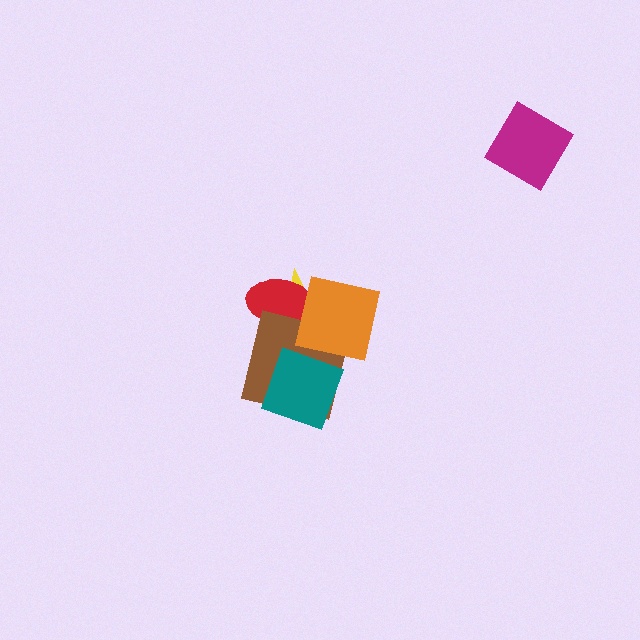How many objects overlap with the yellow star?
3 objects overlap with the yellow star.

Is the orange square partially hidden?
No, no other shape covers it.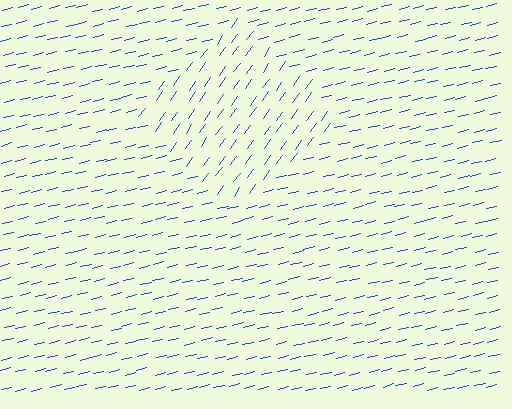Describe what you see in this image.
The image is filled with small blue line segments. A diamond region in the image has lines oriented differently from the surrounding lines, creating a visible texture boundary.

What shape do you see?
I see a diamond.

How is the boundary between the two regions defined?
The boundary is defined purely by a change in line orientation (approximately 40 degrees difference). All lines are the same color and thickness.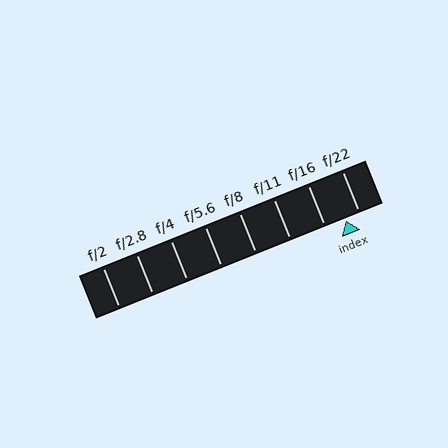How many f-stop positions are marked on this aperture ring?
There are 8 f-stop positions marked.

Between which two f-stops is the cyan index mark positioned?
The index mark is between f/16 and f/22.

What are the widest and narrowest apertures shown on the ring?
The widest aperture shown is f/2 and the narrowest is f/22.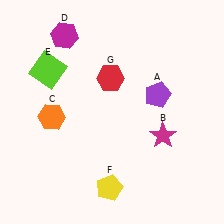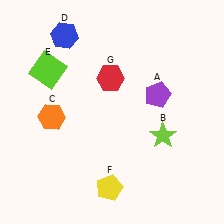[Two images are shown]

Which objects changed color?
B changed from magenta to lime. D changed from magenta to blue.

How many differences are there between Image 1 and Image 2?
There are 2 differences between the two images.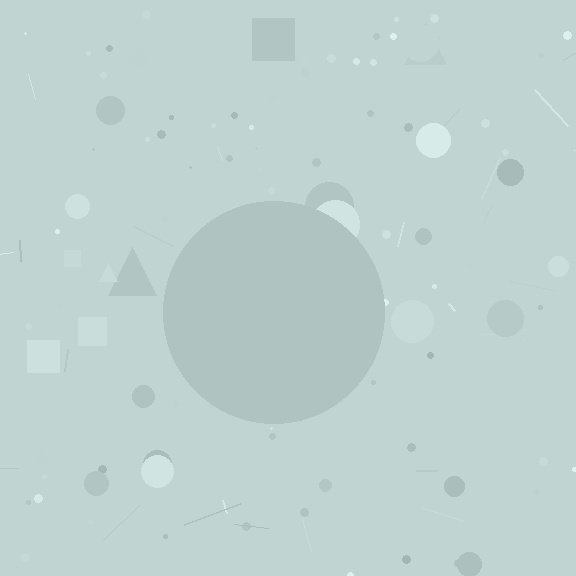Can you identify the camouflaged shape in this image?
The camouflaged shape is a circle.